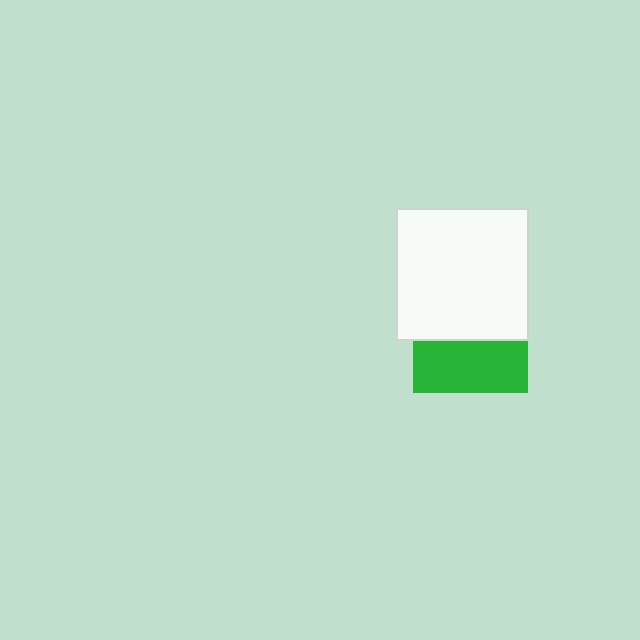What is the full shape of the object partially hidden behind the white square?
The partially hidden object is a green square.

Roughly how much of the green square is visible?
A small part of it is visible (roughly 45%).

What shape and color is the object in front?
The object in front is a white square.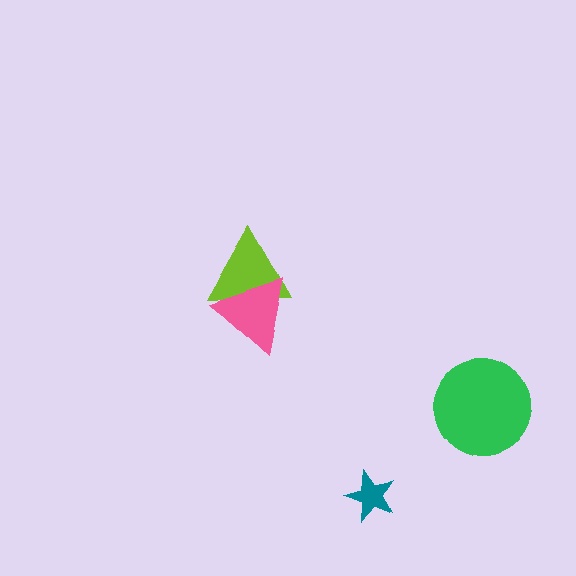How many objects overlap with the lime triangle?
1 object overlaps with the lime triangle.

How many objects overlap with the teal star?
0 objects overlap with the teal star.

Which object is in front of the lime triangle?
The pink triangle is in front of the lime triangle.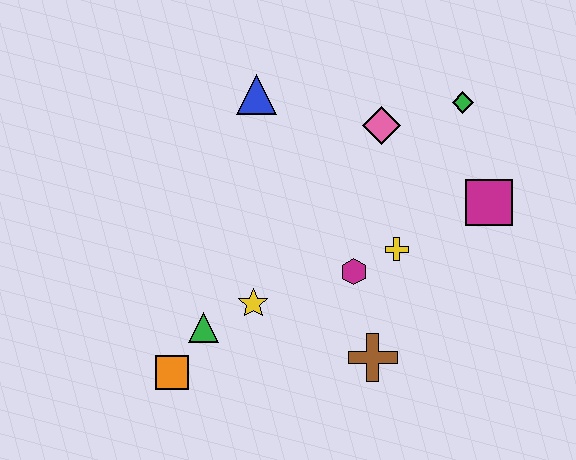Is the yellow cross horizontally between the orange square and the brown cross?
No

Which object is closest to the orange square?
The green triangle is closest to the orange square.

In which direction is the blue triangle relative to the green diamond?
The blue triangle is to the left of the green diamond.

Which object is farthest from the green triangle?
The green diamond is farthest from the green triangle.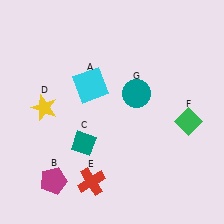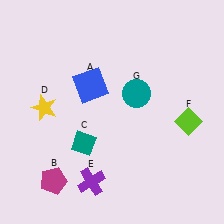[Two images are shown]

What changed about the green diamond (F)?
In Image 1, F is green. In Image 2, it changed to lime.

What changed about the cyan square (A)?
In Image 1, A is cyan. In Image 2, it changed to blue.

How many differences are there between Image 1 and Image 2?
There are 3 differences between the two images.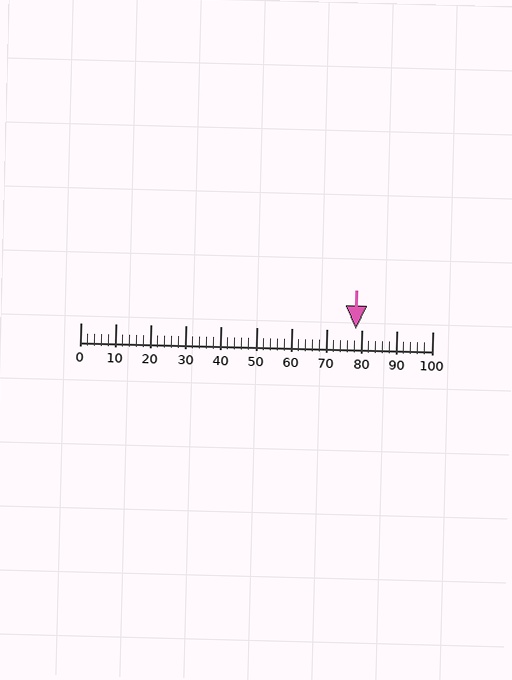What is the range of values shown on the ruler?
The ruler shows values from 0 to 100.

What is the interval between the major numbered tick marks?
The major tick marks are spaced 10 units apart.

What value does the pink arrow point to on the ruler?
The pink arrow points to approximately 78.